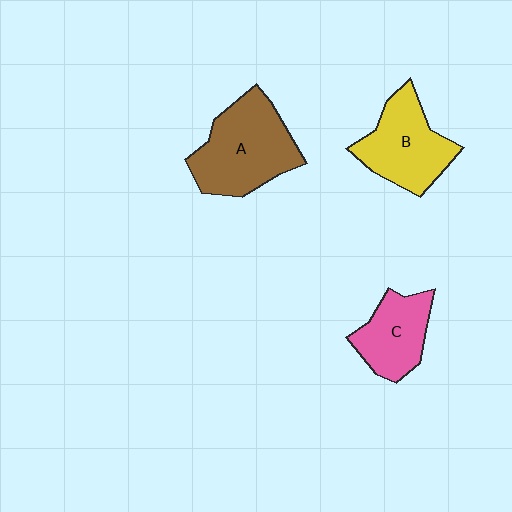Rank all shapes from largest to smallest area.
From largest to smallest: A (brown), B (yellow), C (pink).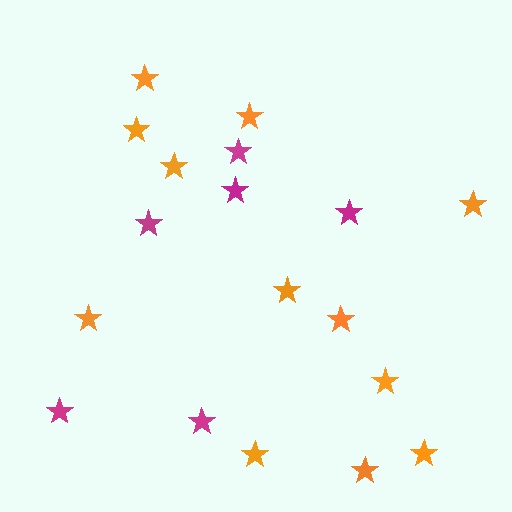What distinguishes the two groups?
There are 2 groups: one group of magenta stars (6) and one group of orange stars (12).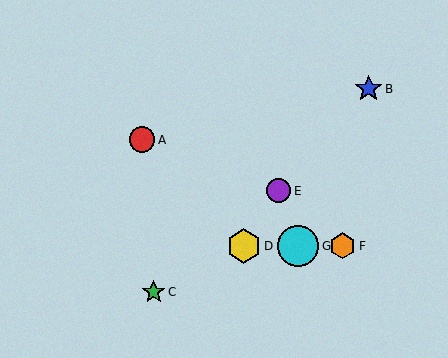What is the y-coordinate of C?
Object C is at y≈292.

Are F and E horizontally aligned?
No, F is at y≈246 and E is at y≈191.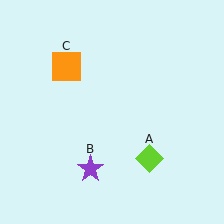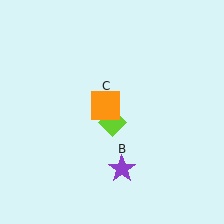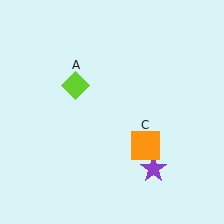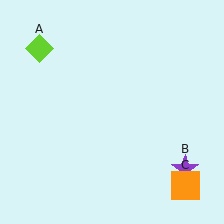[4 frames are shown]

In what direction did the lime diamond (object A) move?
The lime diamond (object A) moved up and to the left.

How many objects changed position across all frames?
3 objects changed position: lime diamond (object A), purple star (object B), orange square (object C).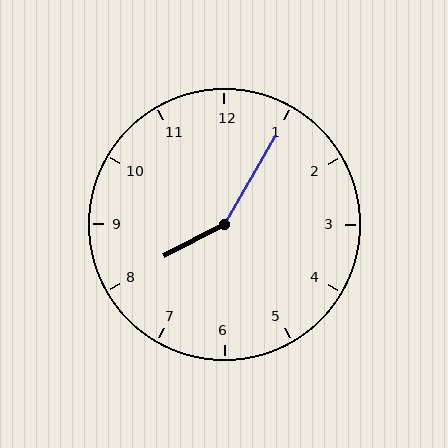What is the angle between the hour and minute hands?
Approximately 148 degrees.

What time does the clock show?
8:05.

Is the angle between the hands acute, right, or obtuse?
It is obtuse.